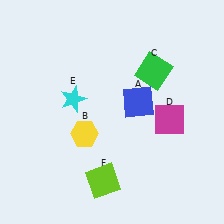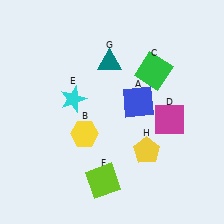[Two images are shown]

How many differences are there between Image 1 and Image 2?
There are 2 differences between the two images.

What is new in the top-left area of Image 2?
A teal triangle (G) was added in the top-left area of Image 2.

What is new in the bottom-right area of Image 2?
A yellow pentagon (H) was added in the bottom-right area of Image 2.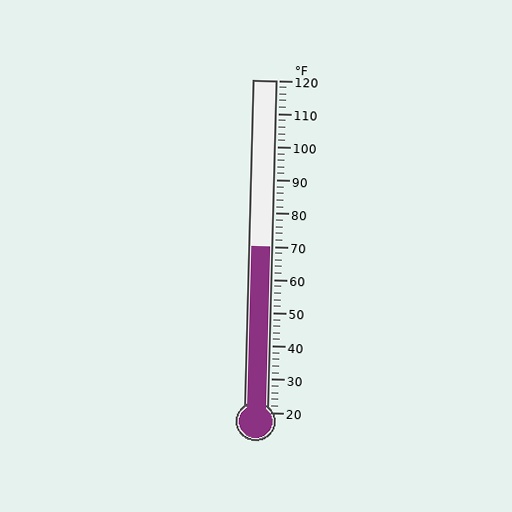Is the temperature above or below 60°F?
The temperature is above 60°F.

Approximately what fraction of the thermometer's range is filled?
The thermometer is filled to approximately 50% of its range.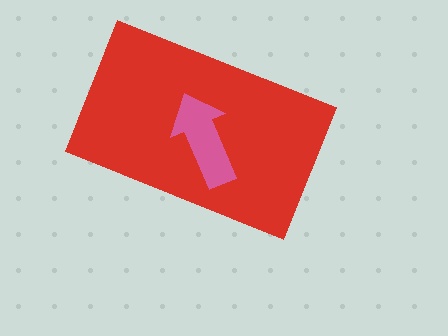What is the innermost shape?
The pink arrow.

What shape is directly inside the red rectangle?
The pink arrow.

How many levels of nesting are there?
2.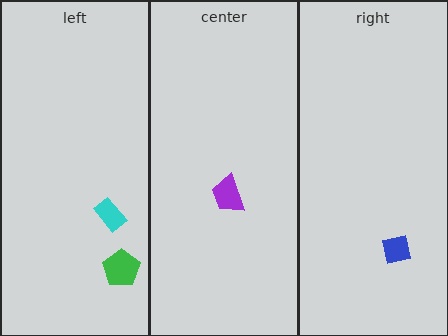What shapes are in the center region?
The purple trapezoid.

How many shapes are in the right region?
1.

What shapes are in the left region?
The cyan rectangle, the green pentagon.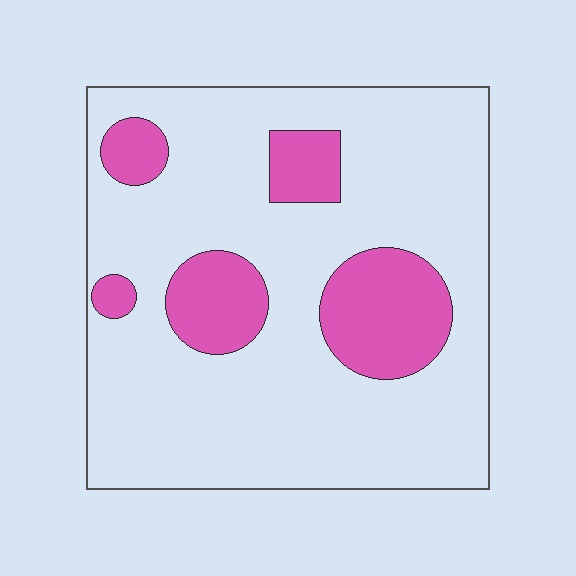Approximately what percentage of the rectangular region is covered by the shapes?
Approximately 20%.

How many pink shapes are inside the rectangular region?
5.